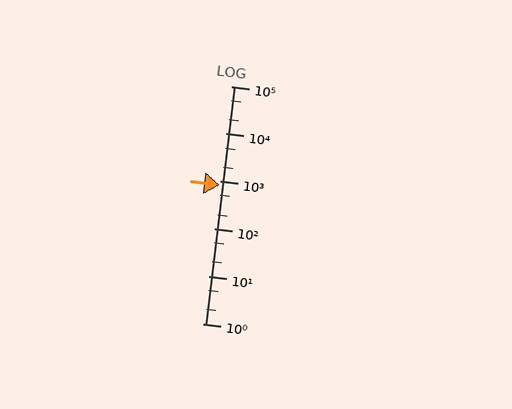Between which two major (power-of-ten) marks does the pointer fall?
The pointer is between 100 and 1000.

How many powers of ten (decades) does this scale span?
The scale spans 5 decades, from 1 to 100000.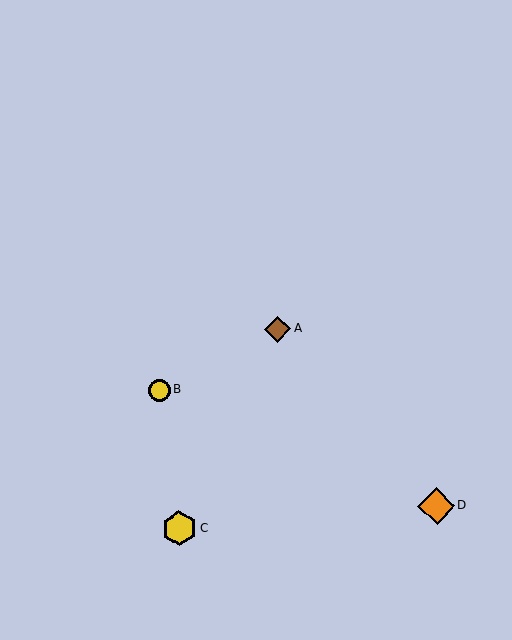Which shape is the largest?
The orange diamond (labeled D) is the largest.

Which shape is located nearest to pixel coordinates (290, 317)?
The brown diamond (labeled A) at (278, 329) is nearest to that location.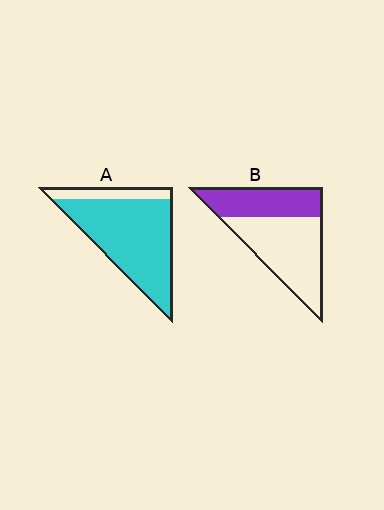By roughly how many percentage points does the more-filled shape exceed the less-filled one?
By roughly 45 percentage points (A over B).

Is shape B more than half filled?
No.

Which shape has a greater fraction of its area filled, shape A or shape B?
Shape A.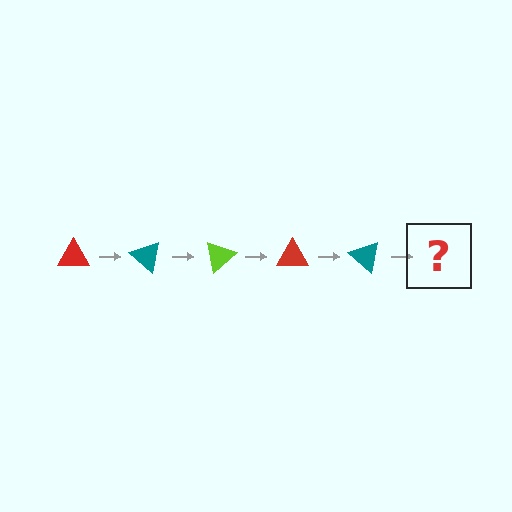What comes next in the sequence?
The next element should be a lime triangle, rotated 200 degrees from the start.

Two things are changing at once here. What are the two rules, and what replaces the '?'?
The two rules are that it rotates 40 degrees each step and the color cycles through red, teal, and lime. The '?' should be a lime triangle, rotated 200 degrees from the start.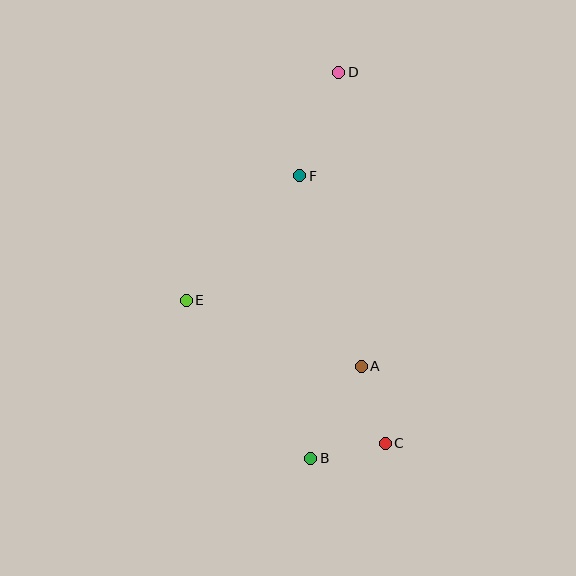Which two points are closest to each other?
Points B and C are closest to each other.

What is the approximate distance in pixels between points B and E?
The distance between B and E is approximately 201 pixels.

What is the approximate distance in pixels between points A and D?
The distance between A and D is approximately 295 pixels.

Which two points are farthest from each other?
Points B and D are farthest from each other.